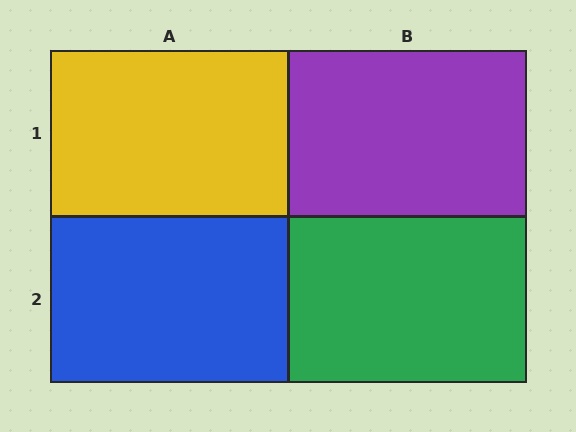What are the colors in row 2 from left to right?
Blue, green.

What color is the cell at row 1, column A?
Yellow.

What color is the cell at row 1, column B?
Purple.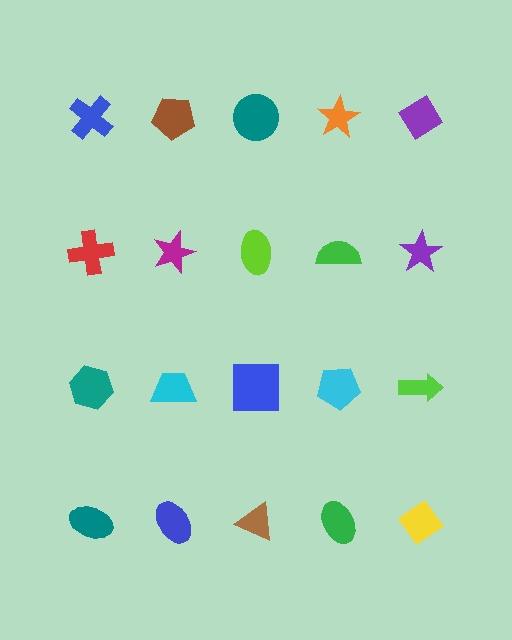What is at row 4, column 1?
A teal ellipse.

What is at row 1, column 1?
A blue cross.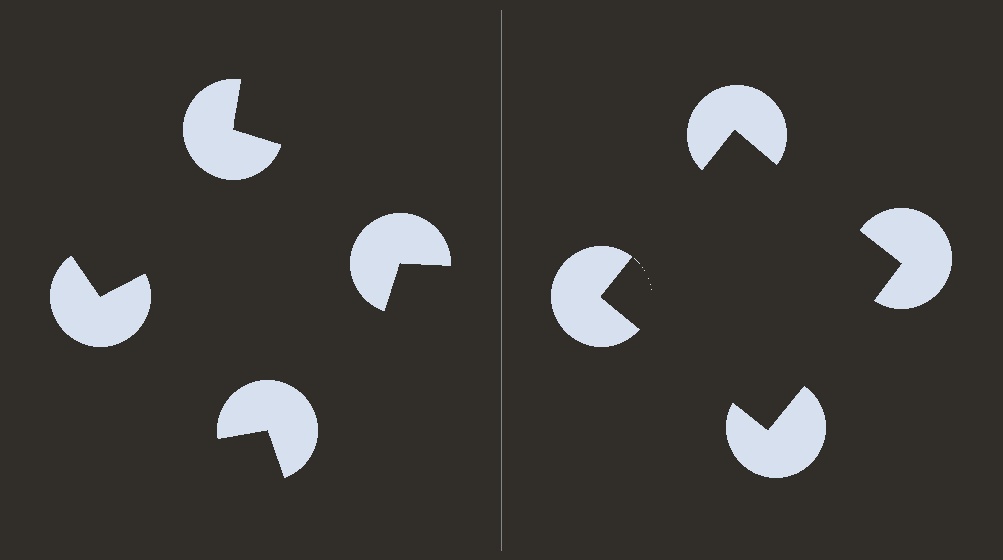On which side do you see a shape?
An illusory square appears on the right side. On the left side the wedge cuts are rotated, so no coherent shape forms.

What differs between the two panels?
The pac-man discs are positioned identically on both sides; only the wedge orientations differ. On the right they align to a square; on the left they are misaligned.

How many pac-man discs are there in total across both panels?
8 — 4 on each side.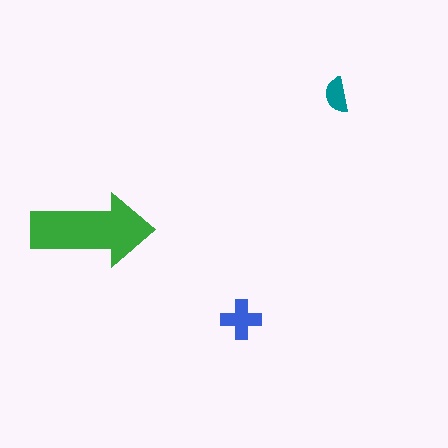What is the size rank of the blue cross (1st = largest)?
2nd.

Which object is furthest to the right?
The teal semicircle is rightmost.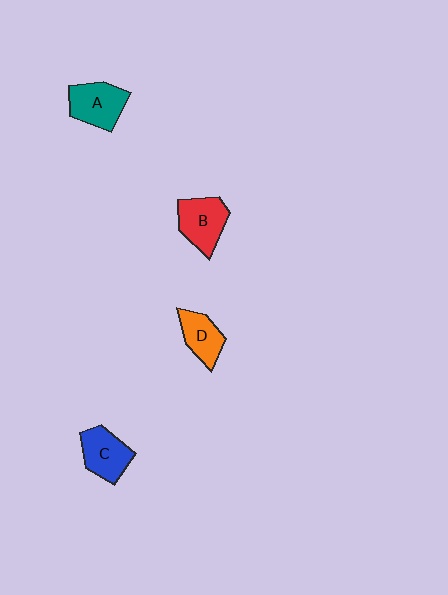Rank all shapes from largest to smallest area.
From largest to smallest: B (red), A (teal), C (blue), D (orange).